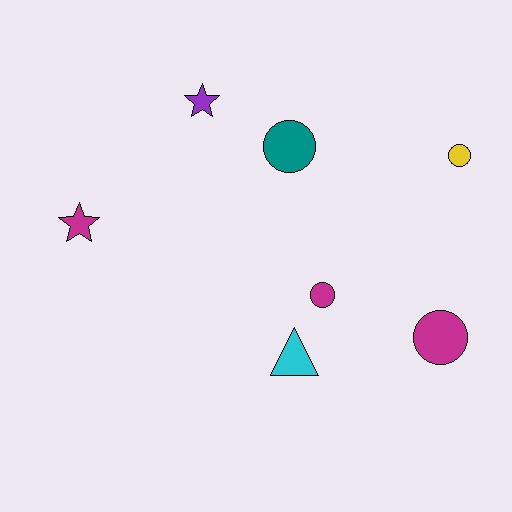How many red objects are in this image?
There are no red objects.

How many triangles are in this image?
There is 1 triangle.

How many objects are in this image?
There are 7 objects.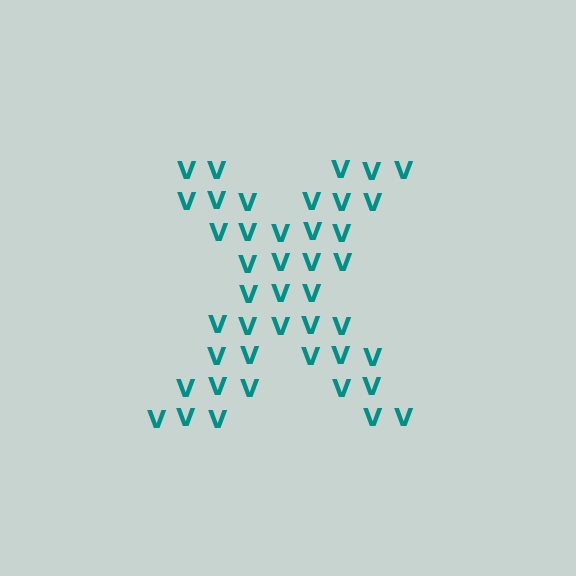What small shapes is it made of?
It is made of small letter V's.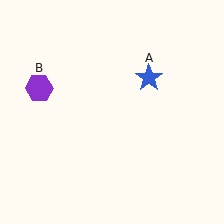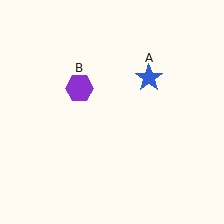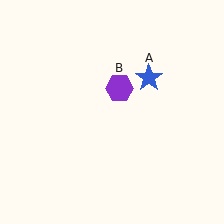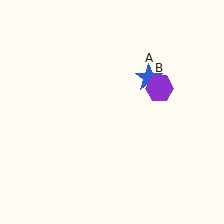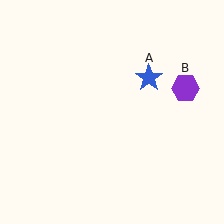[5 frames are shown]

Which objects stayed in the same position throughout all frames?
Blue star (object A) remained stationary.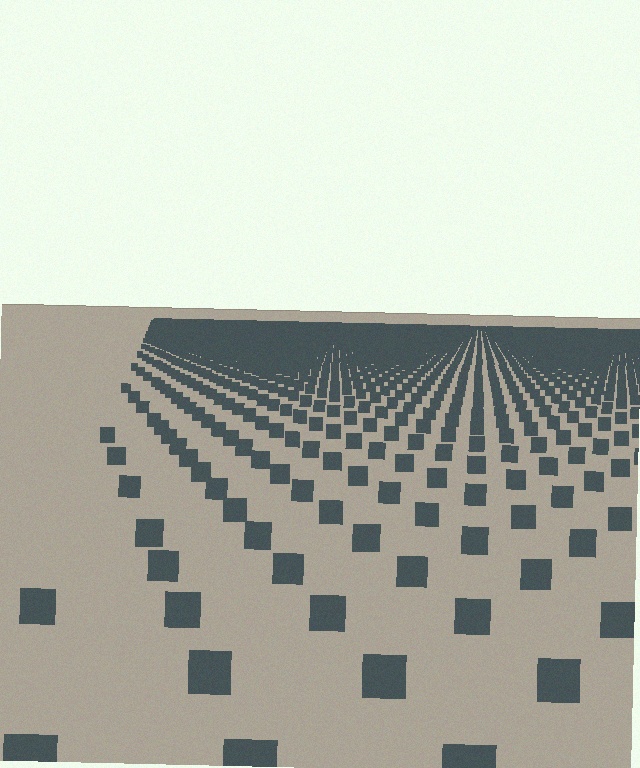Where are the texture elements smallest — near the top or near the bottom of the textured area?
Near the top.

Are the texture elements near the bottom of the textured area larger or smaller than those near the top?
Larger. Near the bottom, elements are closer to the viewer and appear at a bigger on-screen size.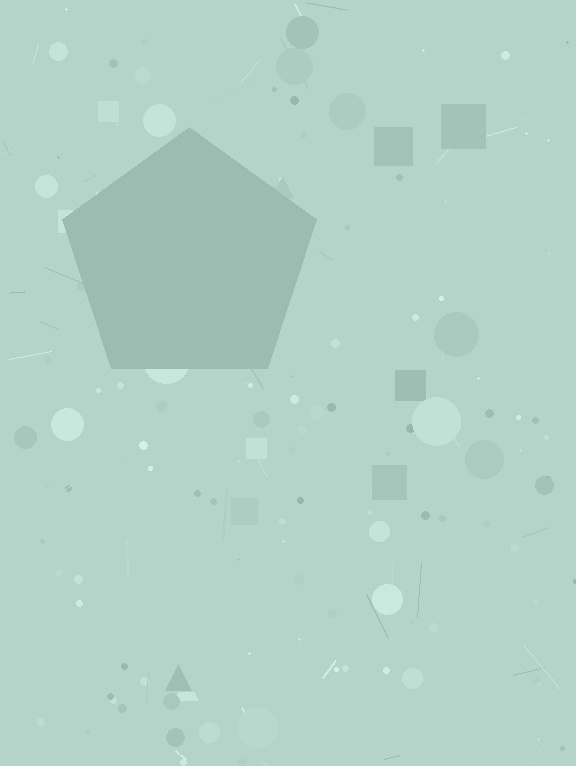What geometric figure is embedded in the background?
A pentagon is embedded in the background.